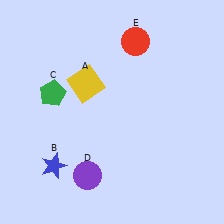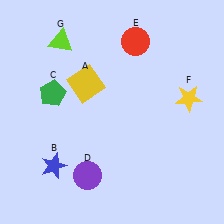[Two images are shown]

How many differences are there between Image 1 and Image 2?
There are 2 differences between the two images.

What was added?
A yellow star (F), a lime triangle (G) were added in Image 2.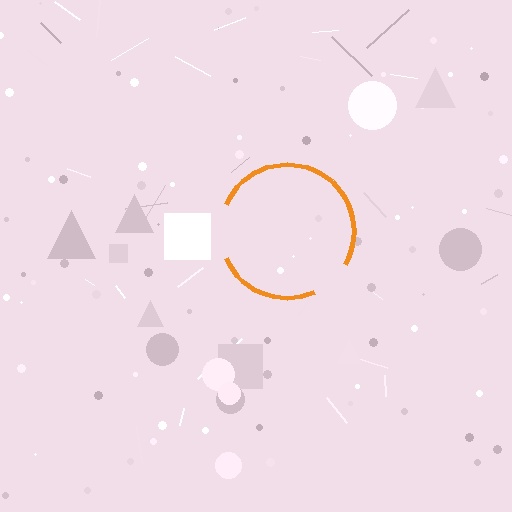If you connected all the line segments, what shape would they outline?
They would outline a circle.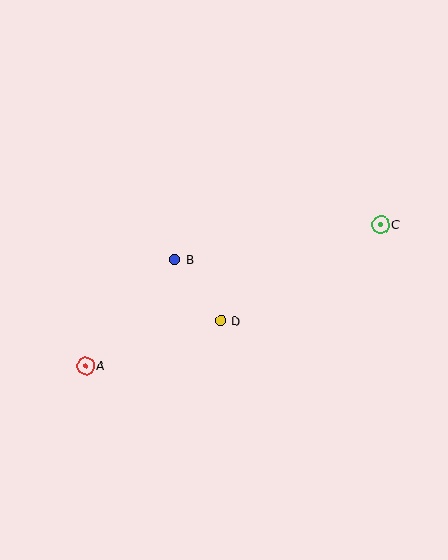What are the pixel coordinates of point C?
Point C is at (381, 225).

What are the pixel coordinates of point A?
Point A is at (86, 366).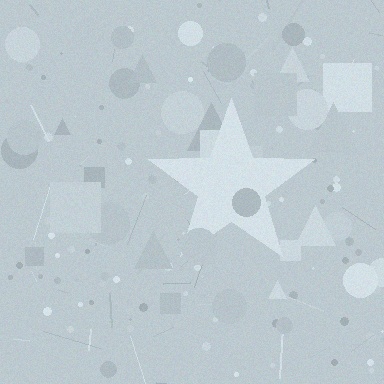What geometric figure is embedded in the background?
A star is embedded in the background.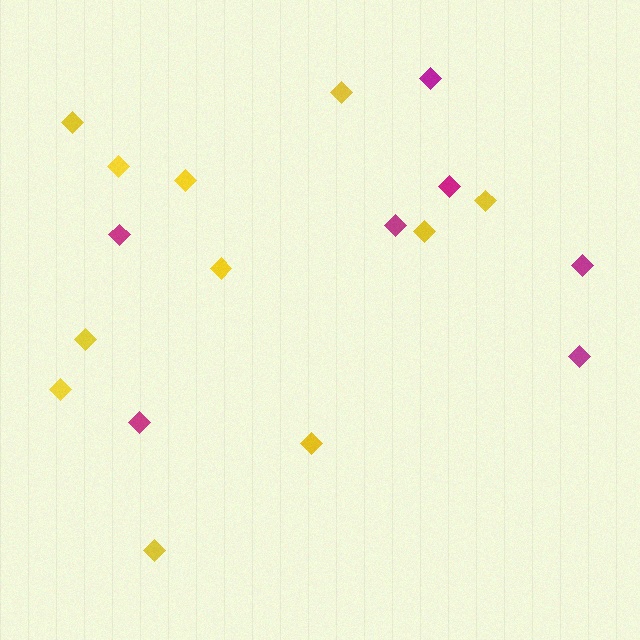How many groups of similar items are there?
There are 2 groups: one group of yellow diamonds (11) and one group of magenta diamonds (7).